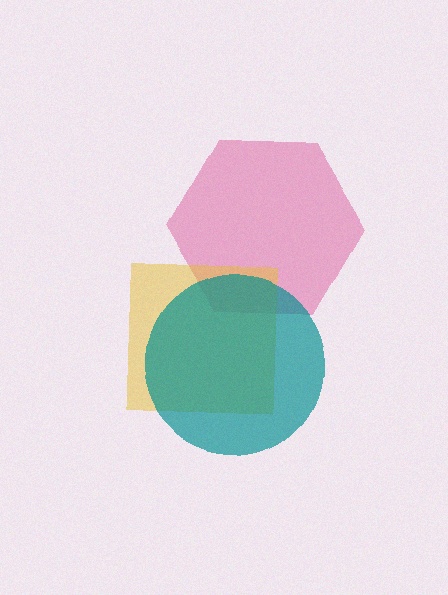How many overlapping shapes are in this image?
There are 3 overlapping shapes in the image.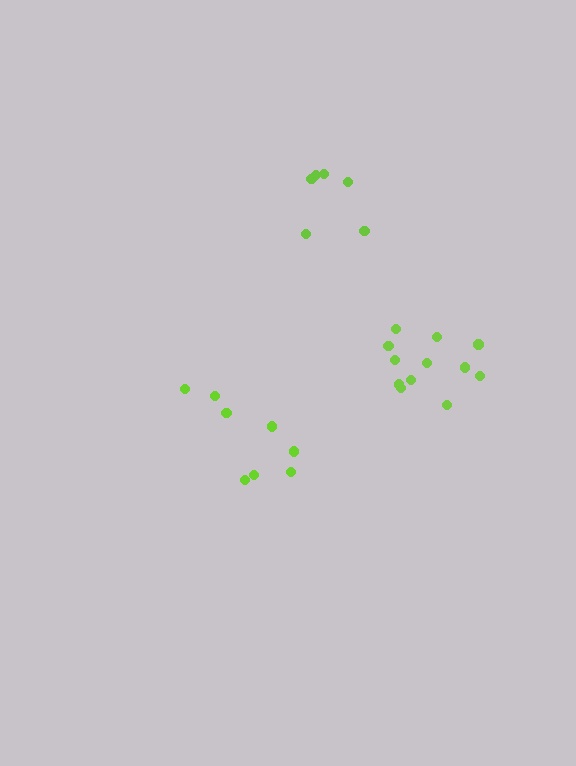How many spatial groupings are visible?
There are 3 spatial groupings.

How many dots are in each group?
Group 1: 8 dots, Group 2: 6 dots, Group 3: 12 dots (26 total).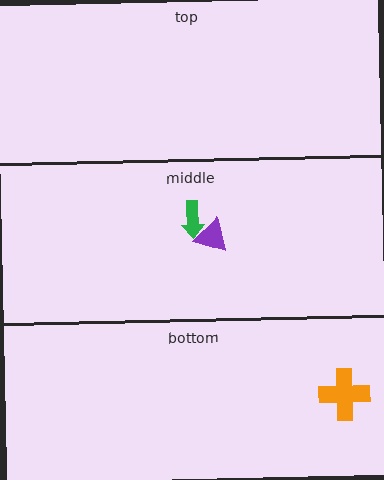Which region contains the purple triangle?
The middle region.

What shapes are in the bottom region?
The orange cross.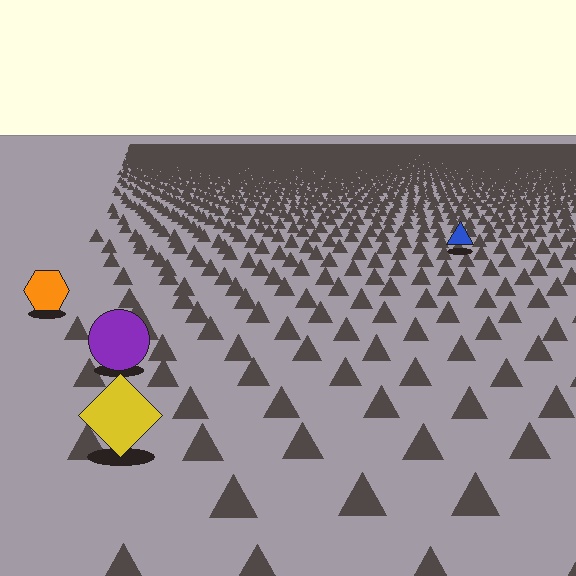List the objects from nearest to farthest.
From nearest to farthest: the yellow diamond, the purple circle, the orange hexagon, the blue triangle.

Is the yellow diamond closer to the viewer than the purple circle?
Yes. The yellow diamond is closer — you can tell from the texture gradient: the ground texture is coarser near it.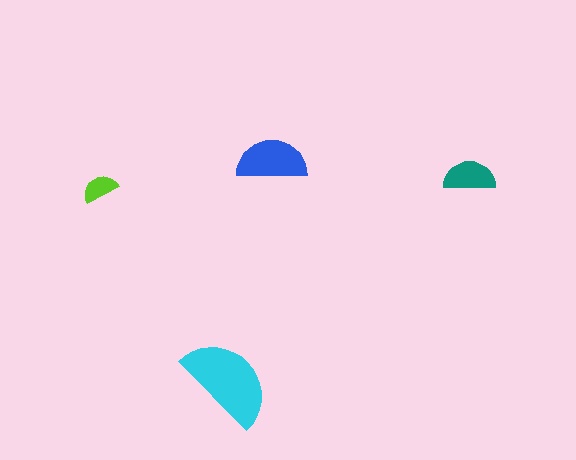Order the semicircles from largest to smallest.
the cyan one, the blue one, the teal one, the lime one.